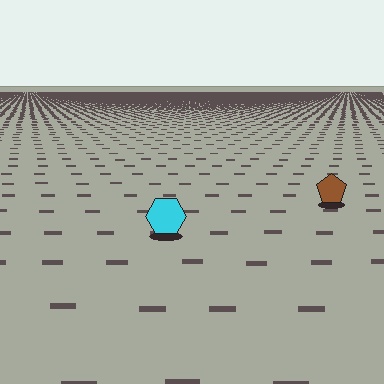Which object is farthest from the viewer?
The brown pentagon is farthest from the viewer. It appears smaller and the ground texture around it is denser.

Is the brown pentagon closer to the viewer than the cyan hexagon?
No. The cyan hexagon is closer — you can tell from the texture gradient: the ground texture is coarser near it.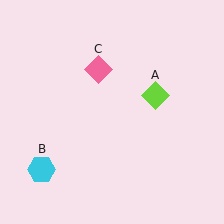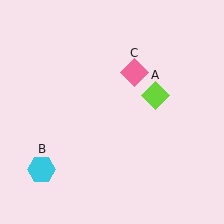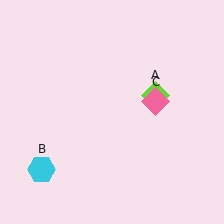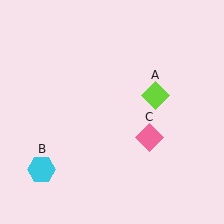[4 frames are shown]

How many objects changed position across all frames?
1 object changed position: pink diamond (object C).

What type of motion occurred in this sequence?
The pink diamond (object C) rotated clockwise around the center of the scene.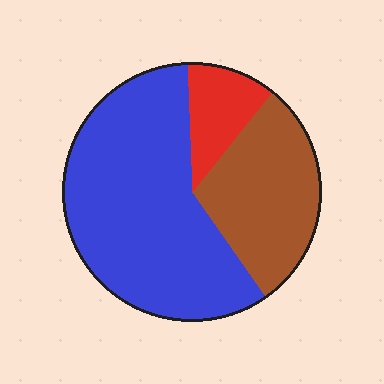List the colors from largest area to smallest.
From largest to smallest: blue, brown, red.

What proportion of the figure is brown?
Brown covers 29% of the figure.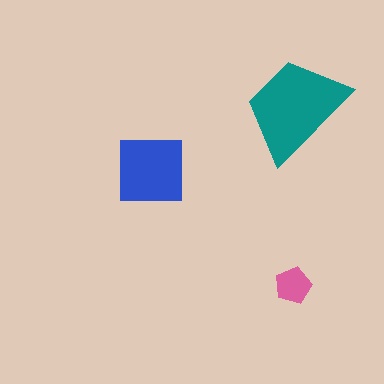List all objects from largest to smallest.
The teal trapezoid, the blue square, the pink pentagon.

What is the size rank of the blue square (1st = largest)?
2nd.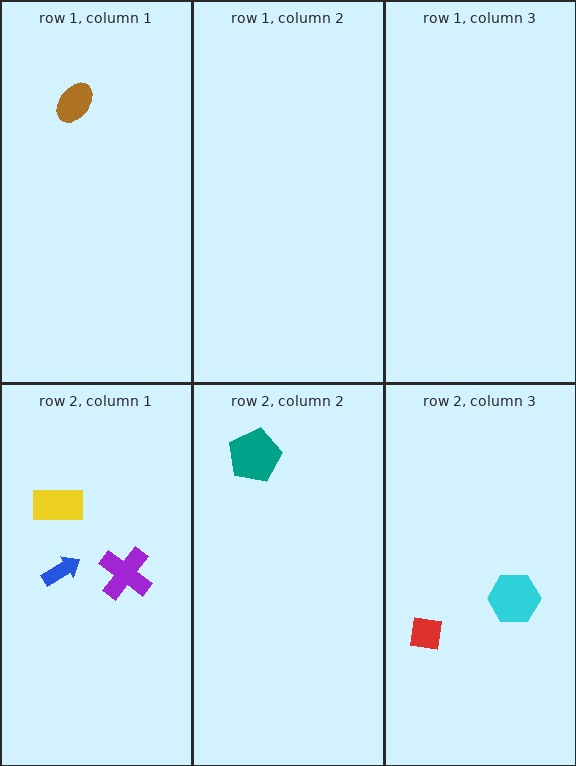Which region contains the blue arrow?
The row 2, column 1 region.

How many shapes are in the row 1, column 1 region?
1.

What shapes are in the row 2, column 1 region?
The blue arrow, the yellow rectangle, the purple cross.